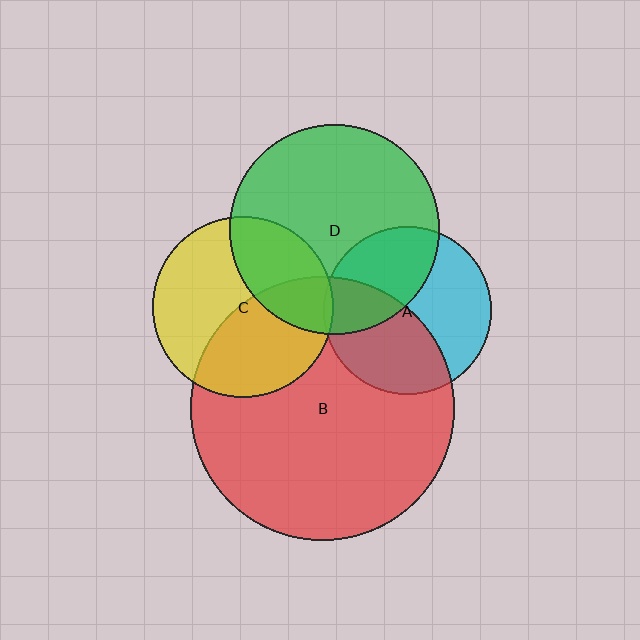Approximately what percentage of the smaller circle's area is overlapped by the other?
Approximately 20%.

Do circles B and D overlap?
Yes.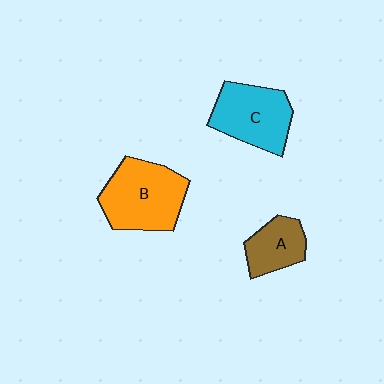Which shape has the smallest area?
Shape A (brown).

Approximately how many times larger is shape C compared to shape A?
Approximately 1.6 times.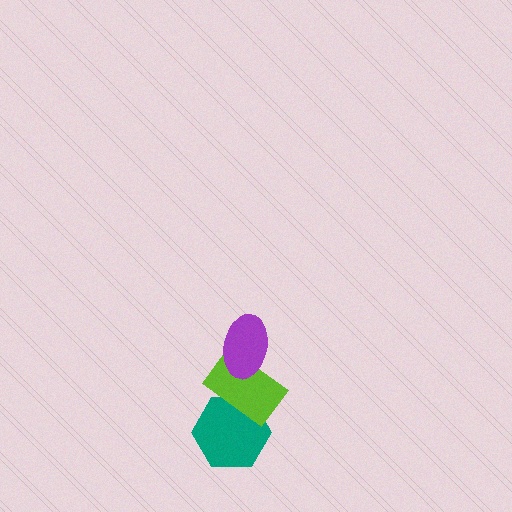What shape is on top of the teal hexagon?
The lime rectangle is on top of the teal hexagon.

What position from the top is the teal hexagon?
The teal hexagon is 3rd from the top.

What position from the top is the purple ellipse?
The purple ellipse is 1st from the top.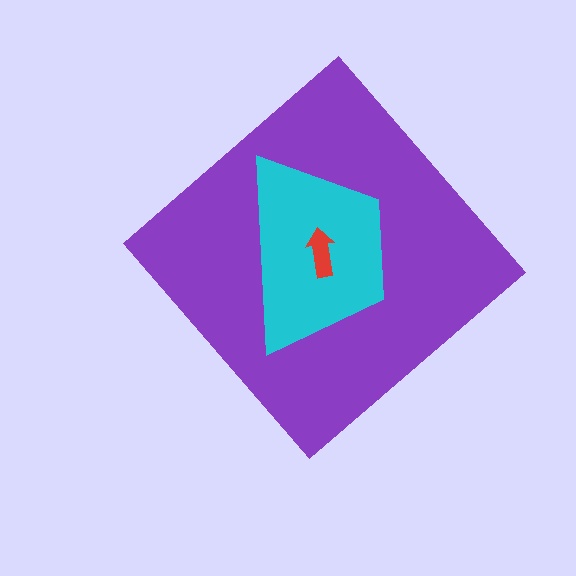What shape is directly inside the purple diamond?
The cyan trapezoid.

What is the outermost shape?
The purple diamond.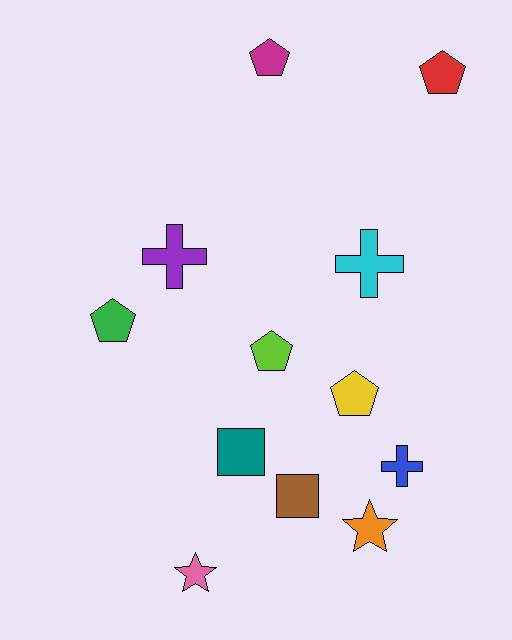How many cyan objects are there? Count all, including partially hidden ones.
There is 1 cyan object.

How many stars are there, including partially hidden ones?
There are 2 stars.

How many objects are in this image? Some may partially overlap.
There are 12 objects.